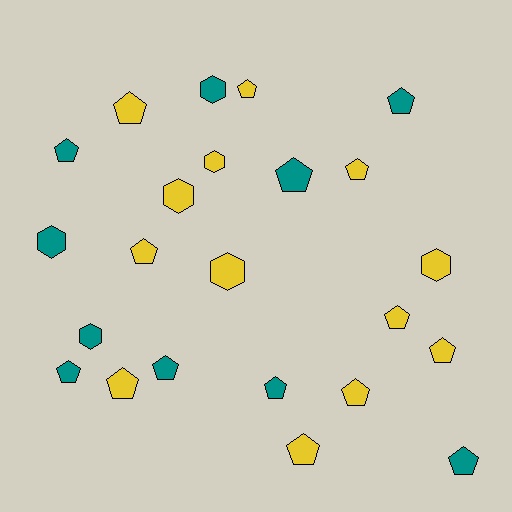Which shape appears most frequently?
Pentagon, with 16 objects.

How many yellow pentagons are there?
There are 9 yellow pentagons.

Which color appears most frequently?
Yellow, with 13 objects.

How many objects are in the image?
There are 23 objects.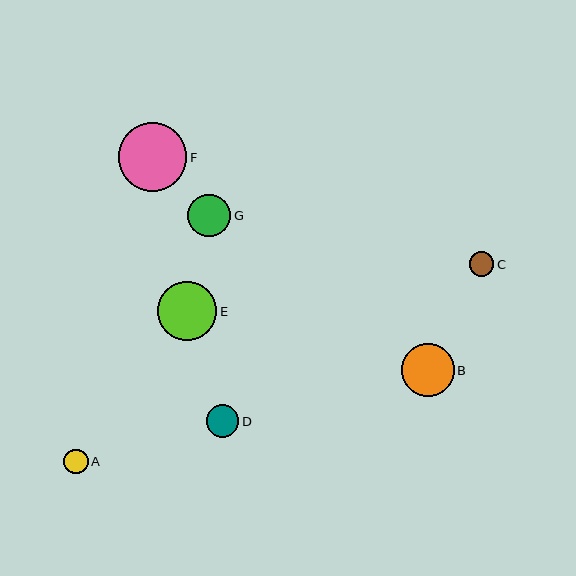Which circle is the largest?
Circle F is the largest with a size of approximately 69 pixels.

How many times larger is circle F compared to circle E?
Circle F is approximately 1.2 times the size of circle E.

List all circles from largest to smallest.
From largest to smallest: F, E, B, G, D, C, A.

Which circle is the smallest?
Circle A is the smallest with a size of approximately 24 pixels.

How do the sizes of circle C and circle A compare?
Circle C and circle A are approximately the same size.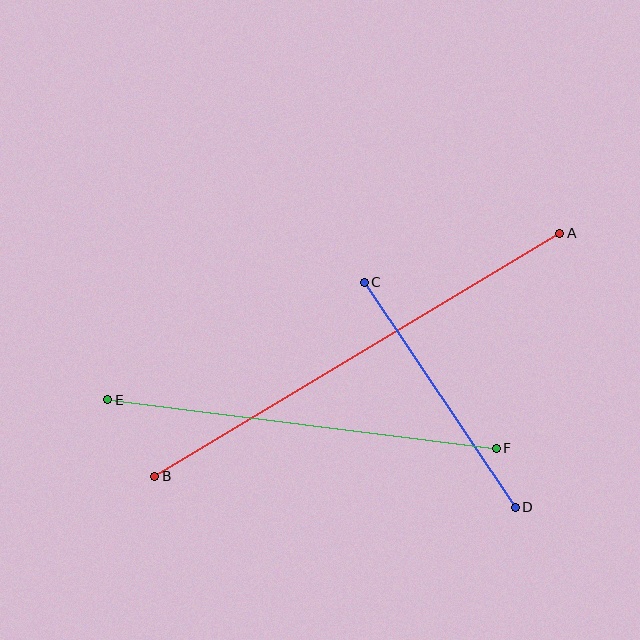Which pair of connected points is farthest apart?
Points A and B are farthest apart.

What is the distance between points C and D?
The distance is approximately 271 pixels.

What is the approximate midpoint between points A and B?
The midpoint is at approximately (357, 355) pixels.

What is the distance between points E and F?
The distance is approximately 392 pixels.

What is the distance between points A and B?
The distance is approximately 472 pixels.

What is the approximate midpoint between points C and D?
The midpoint is at approximately (440, 395) pixels.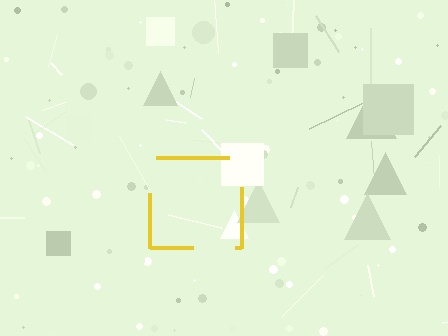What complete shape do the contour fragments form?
The contour fragments form a square.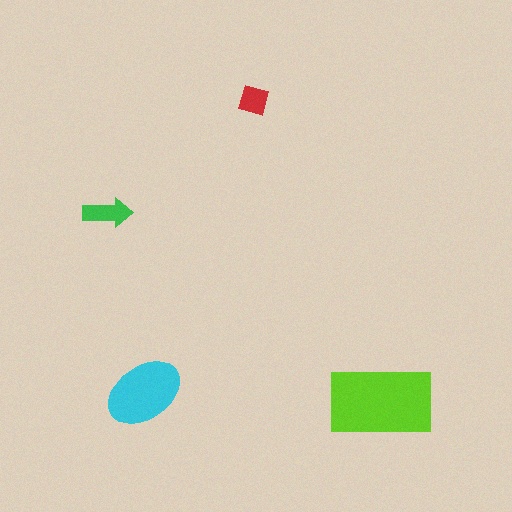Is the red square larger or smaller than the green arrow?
Smaller.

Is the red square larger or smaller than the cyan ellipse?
Smaller.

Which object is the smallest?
The red square.